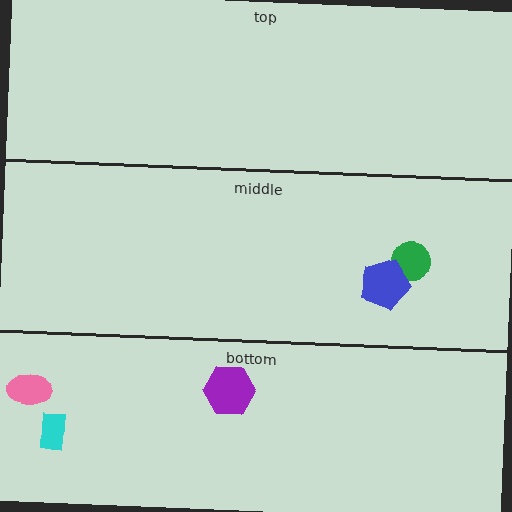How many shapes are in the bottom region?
3.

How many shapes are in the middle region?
2.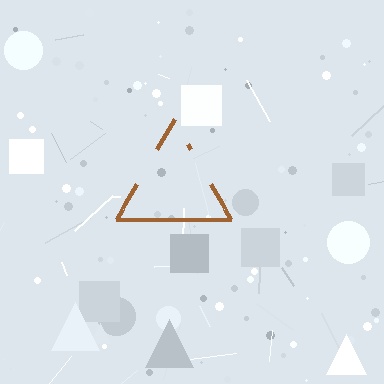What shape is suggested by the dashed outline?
The dashed outline suggests a triangle.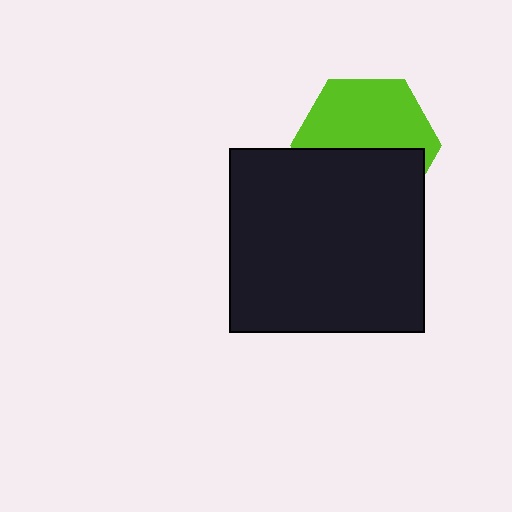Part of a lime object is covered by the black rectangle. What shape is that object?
It is a hexagon.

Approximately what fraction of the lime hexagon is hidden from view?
Roughly 47% of the lime hexagon is hidden behind the black rectangle.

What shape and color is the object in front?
The object in front is a black rectangle.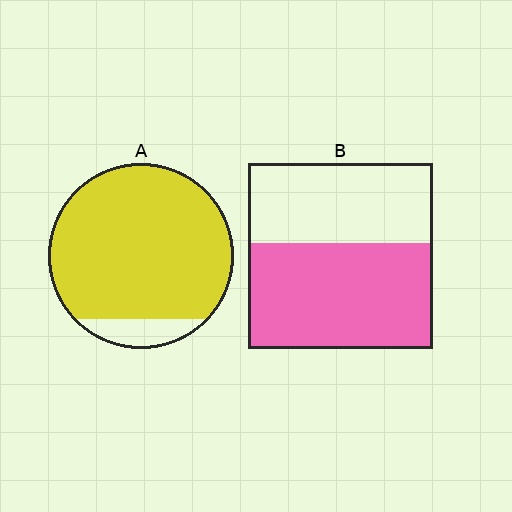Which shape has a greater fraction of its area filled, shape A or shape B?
Shape A.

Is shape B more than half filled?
Yes.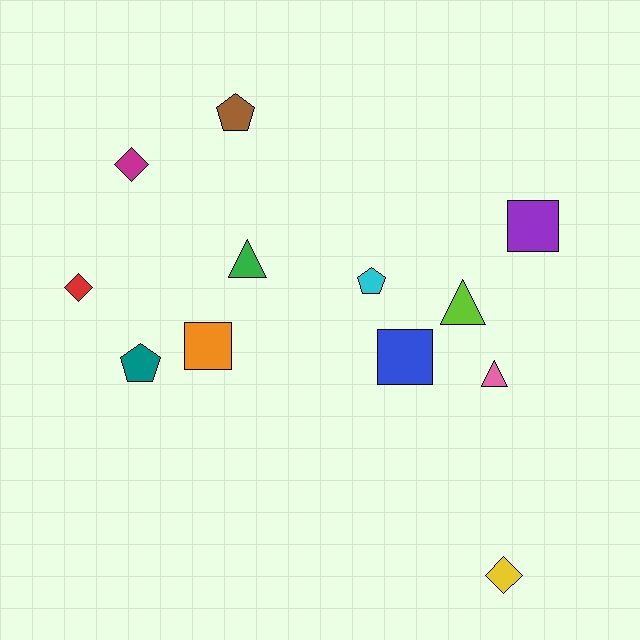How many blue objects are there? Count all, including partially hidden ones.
There is 1 blue object.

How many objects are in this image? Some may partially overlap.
There are 12 objects.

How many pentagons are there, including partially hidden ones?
There are 3 pentagons.